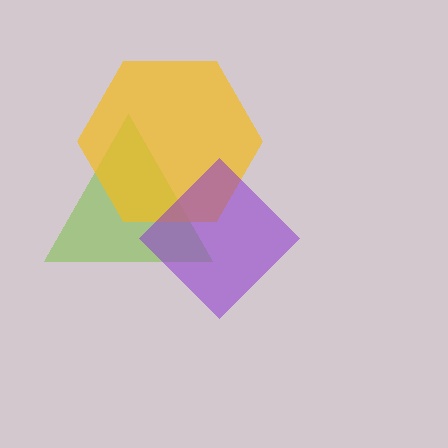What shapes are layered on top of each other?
The layered shapes are: a lime triangle, a yellow hexagon, a purple diamond.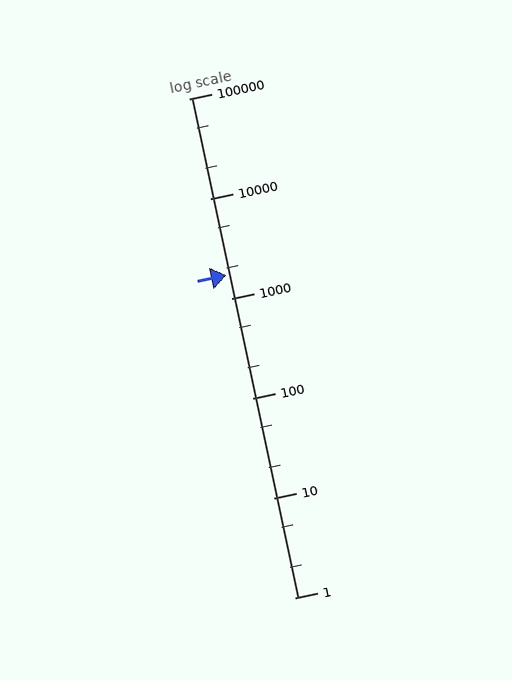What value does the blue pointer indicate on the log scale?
The pointer indicates approximately 1700.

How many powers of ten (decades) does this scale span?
The scale spans 5 decades, from 1 to 100000.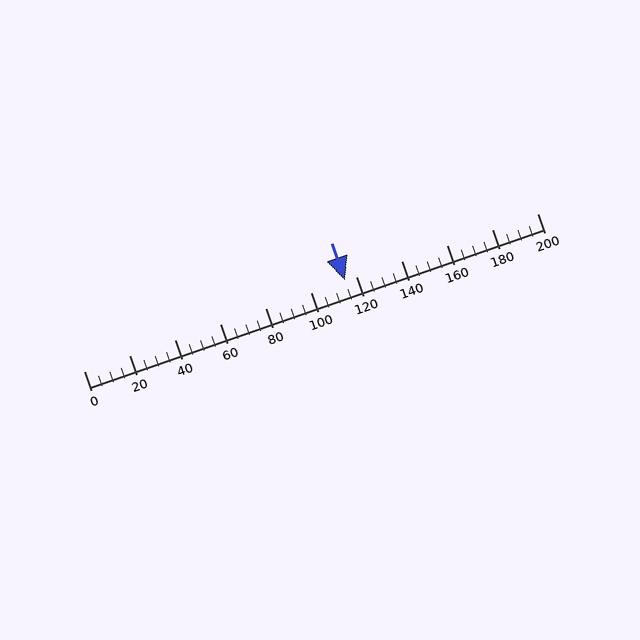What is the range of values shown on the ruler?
The ruler shows values from 0 to 200.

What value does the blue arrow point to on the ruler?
The blue arrow points to approximately 115.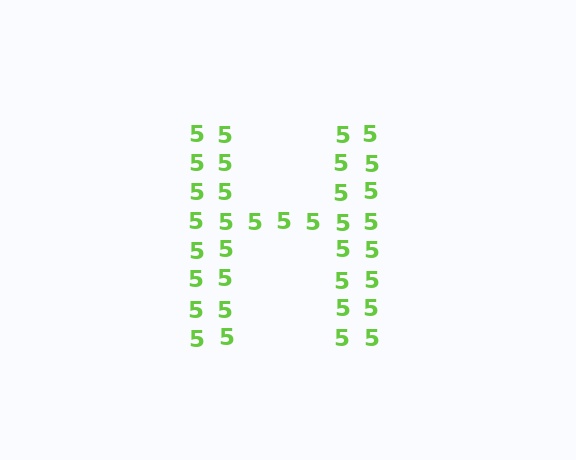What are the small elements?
The small elements are digit 5's.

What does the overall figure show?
The overall figure shows the letter H.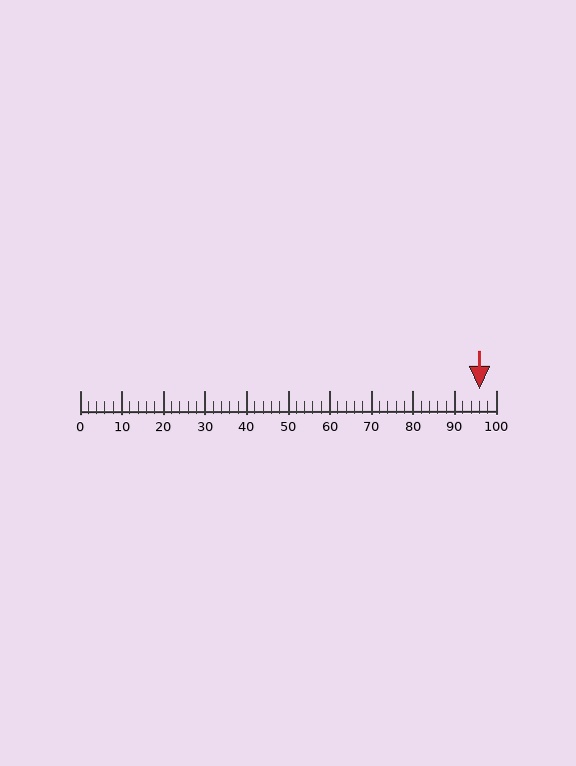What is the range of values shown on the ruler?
The ruler shows values from 0 to 100.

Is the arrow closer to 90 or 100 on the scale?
The arrow is closer to 100.